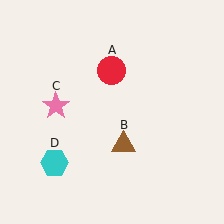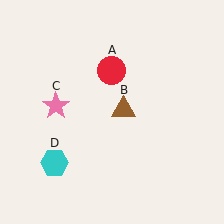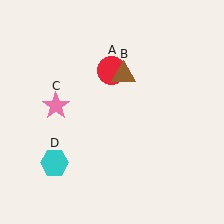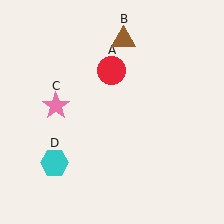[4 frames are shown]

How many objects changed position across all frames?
1 object changed position: brown triangle (object B).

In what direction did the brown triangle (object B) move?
The brown triangle (object B) moved up.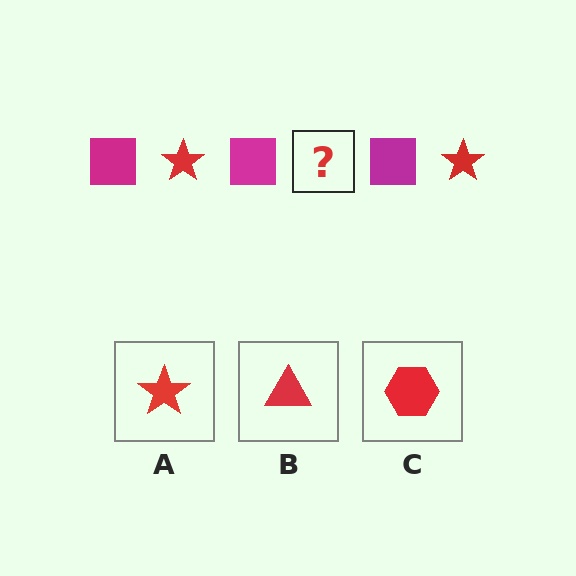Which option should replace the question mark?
Option A.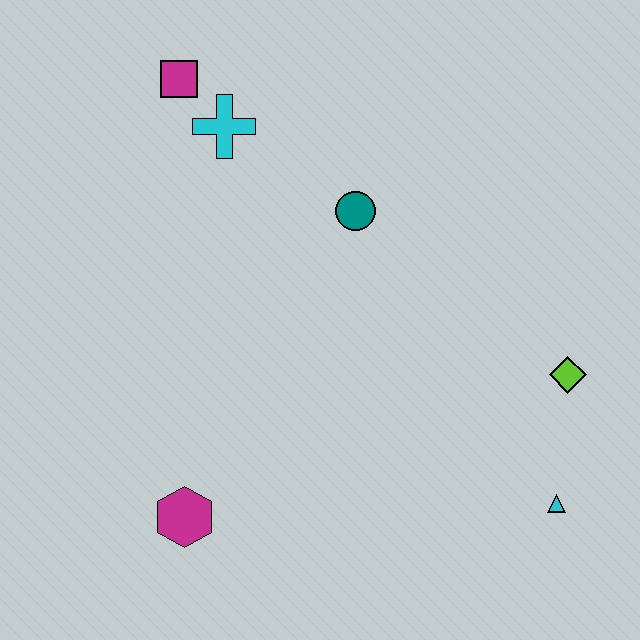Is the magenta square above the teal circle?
Yes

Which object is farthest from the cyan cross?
The cyan triangle is farthest from the cyan cross.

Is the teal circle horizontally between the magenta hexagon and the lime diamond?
Yes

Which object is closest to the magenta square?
The cyan cross is closest to the magenta square.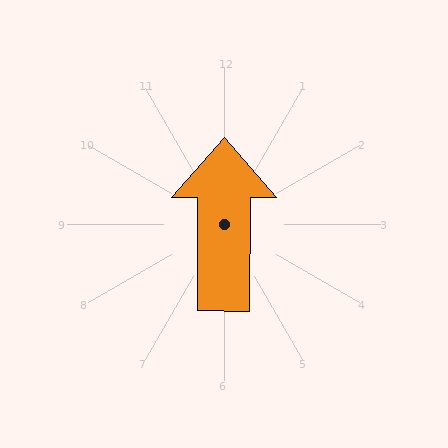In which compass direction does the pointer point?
North.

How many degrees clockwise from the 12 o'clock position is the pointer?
Approximately 0 degrees.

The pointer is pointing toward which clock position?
Roughly 12 o'clock.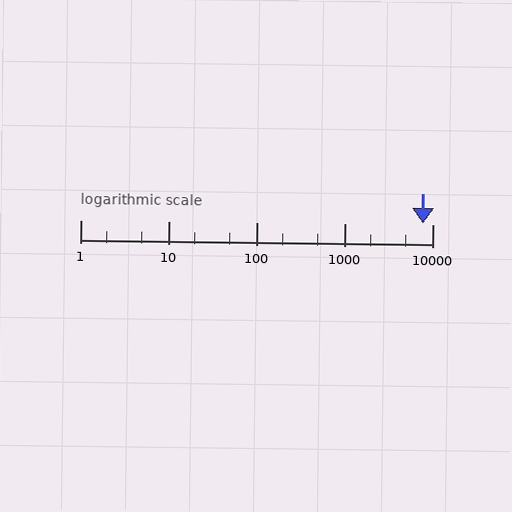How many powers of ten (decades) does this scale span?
The scale spans 4 decades, from 1 to 10000.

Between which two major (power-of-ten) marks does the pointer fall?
The pointer is between 1000 and 10000.